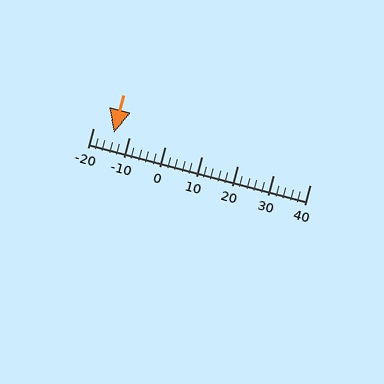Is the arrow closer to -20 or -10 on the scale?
The arrow is closer to -10.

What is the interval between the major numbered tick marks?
The major tick marks are spaced 10 units apart.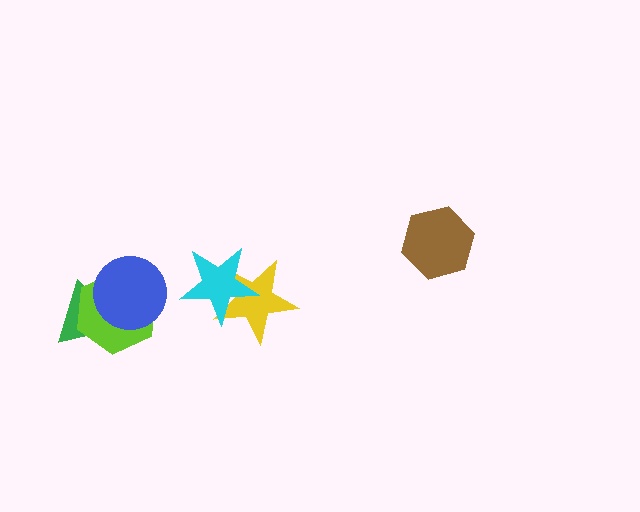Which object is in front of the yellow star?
The cyan star is in front of the yellow star.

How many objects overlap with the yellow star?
1 object overlaps with the yellow star.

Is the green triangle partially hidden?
Yes, it is partially covered by another shape.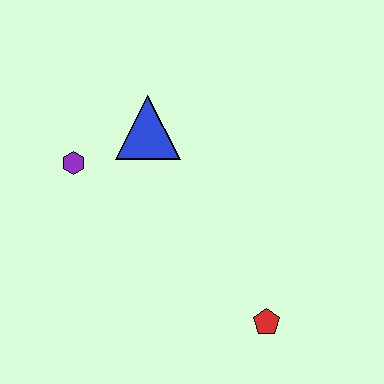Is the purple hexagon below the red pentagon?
No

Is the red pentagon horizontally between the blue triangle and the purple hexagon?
No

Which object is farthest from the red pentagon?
The purple hexagon is farthest from the red pentagon.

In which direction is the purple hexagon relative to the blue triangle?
The purple hexagon is to the left of the blue triangle.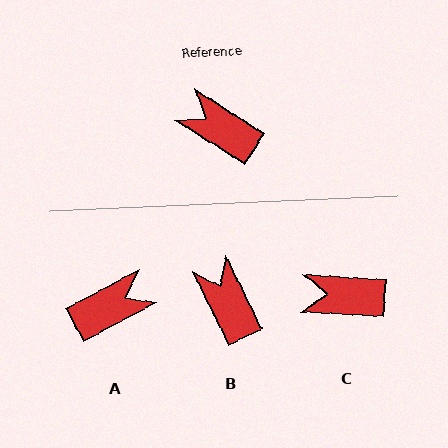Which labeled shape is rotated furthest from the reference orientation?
A, about 119 degrees away.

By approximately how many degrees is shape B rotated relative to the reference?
Approximately 31 degrees clockwise.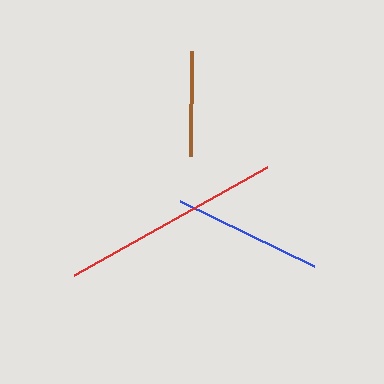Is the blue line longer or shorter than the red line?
The red line is longer than the blue line.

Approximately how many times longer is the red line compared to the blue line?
The red line is approximately 1.5 times the length of the blue line.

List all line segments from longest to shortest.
From longest to shortest: red, blue, brown.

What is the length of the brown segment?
The brown segment is approximately 105 pixels long.